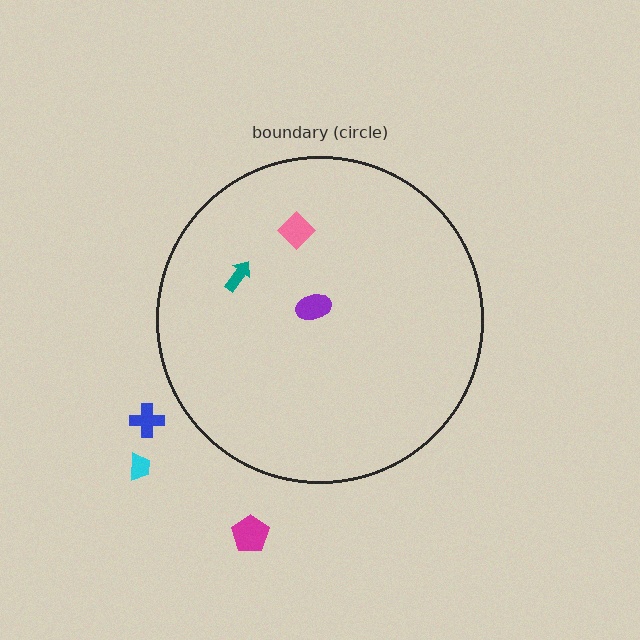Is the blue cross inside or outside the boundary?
Outside.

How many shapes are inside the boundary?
3 inside, 3 outside.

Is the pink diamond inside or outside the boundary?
Inside.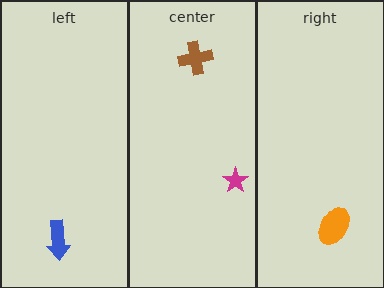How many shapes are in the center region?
2.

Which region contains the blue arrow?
The left region.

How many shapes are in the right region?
1.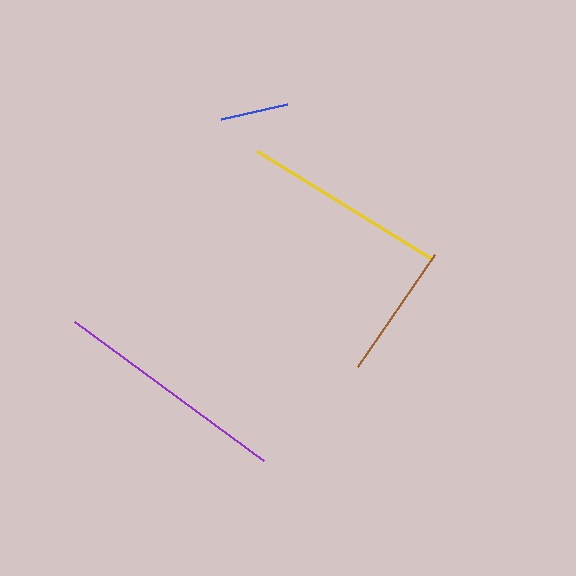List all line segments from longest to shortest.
From longest to shortest: purple, yellow, brown, blue.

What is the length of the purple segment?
The purple segment is approximately 235 pixels long.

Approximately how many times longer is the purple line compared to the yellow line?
The purple line is approximately 1.1 times the length of the yellow line.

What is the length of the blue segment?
The blue segment is approximately 67 pixels long.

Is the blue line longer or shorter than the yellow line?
The yellow line is longer than the blue line.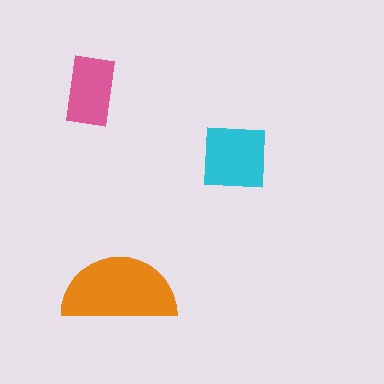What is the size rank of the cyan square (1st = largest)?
2nd.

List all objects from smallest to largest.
The pink rectangle, the cyan square, the orange semicircle.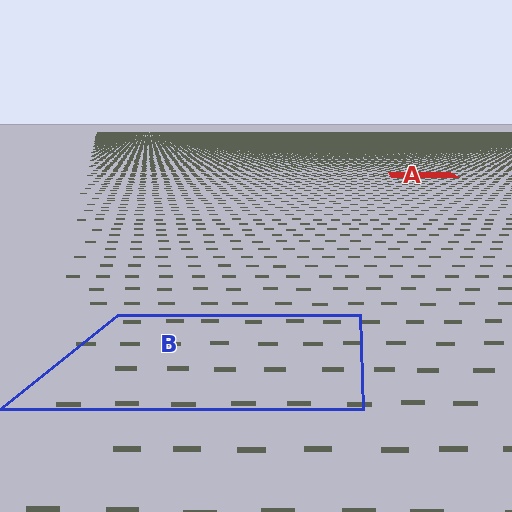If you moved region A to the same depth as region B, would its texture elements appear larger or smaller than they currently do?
They would appear larger. At a closer depth, the same texture elements are projected at a bigger on-screen size.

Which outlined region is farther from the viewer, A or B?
Region A is farther from the viewer — the texture elements inside it appear smaller and more densely packed.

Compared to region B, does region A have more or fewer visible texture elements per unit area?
Region A has more texture elements per unit area — they are packed more densely because it is farther away.